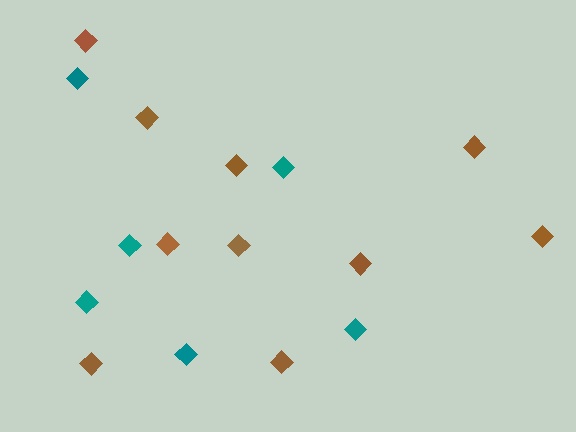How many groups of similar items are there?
There are 2 groups: one group of teal diamonds (6) and one group of brown diamonds (10).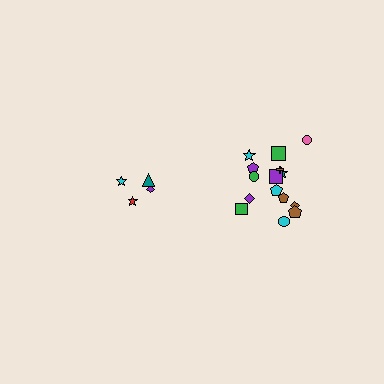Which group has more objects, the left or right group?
The right group.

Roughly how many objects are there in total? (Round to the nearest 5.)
Roughly 20 objects in total.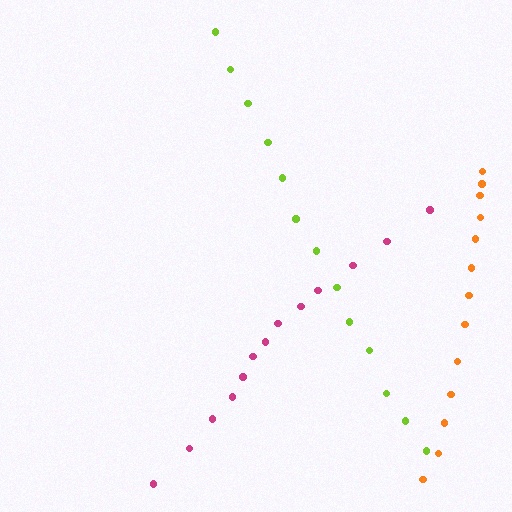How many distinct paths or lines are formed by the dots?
There are 3 distinct paths.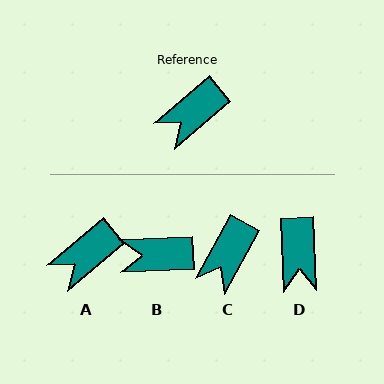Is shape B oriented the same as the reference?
No, it is off by about 38 degrees.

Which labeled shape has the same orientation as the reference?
A.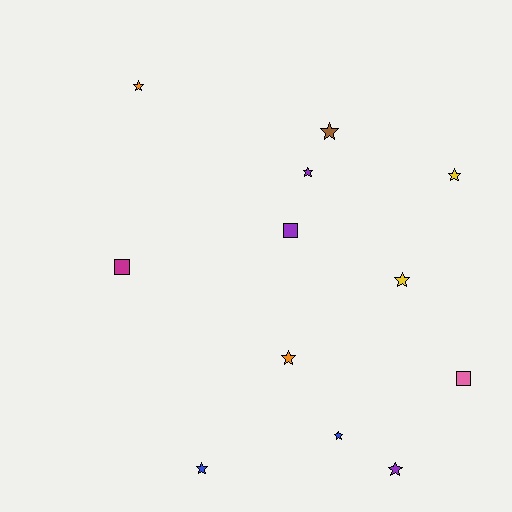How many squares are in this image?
There are 3 squares.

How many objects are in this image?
There are 12 objects.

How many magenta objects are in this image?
There is 1 magenta object.